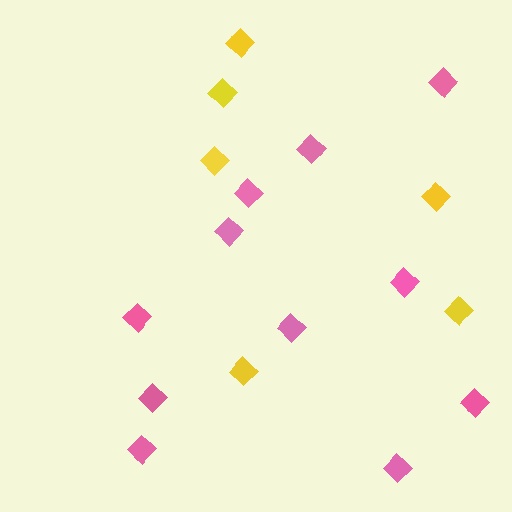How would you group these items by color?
There are 2 groups: one group of yellow diamonds (6) and one group of pink diamonds (11).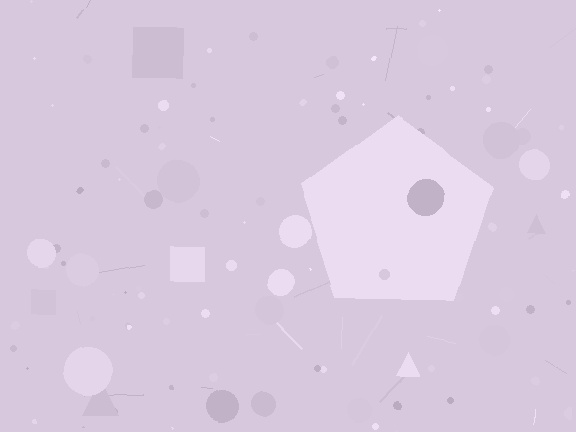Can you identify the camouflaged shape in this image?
The camouflaged shape is a pentagon.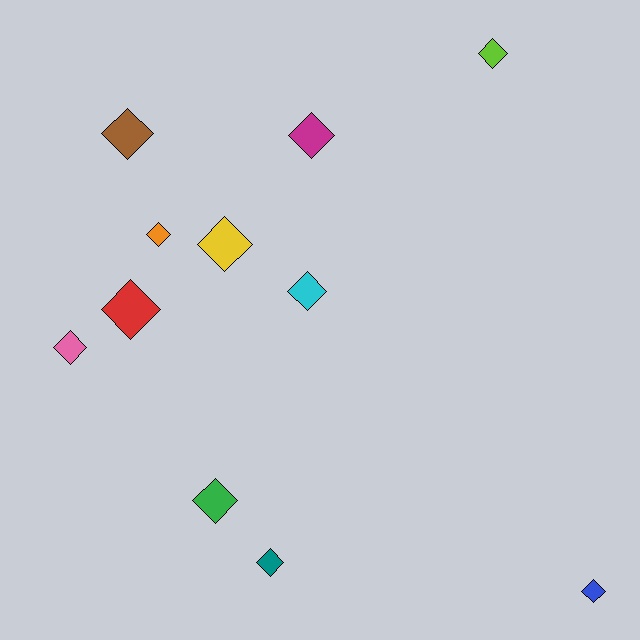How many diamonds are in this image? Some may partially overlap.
There are 11 diamonds.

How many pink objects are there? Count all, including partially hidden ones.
There is 1 pink object.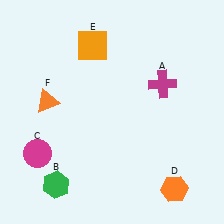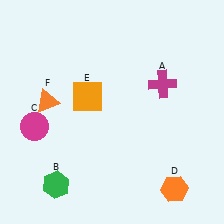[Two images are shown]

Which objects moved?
The objects that moved are: the magenta circle (C), the orange square (E).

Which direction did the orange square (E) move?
The orange square (E) moved down.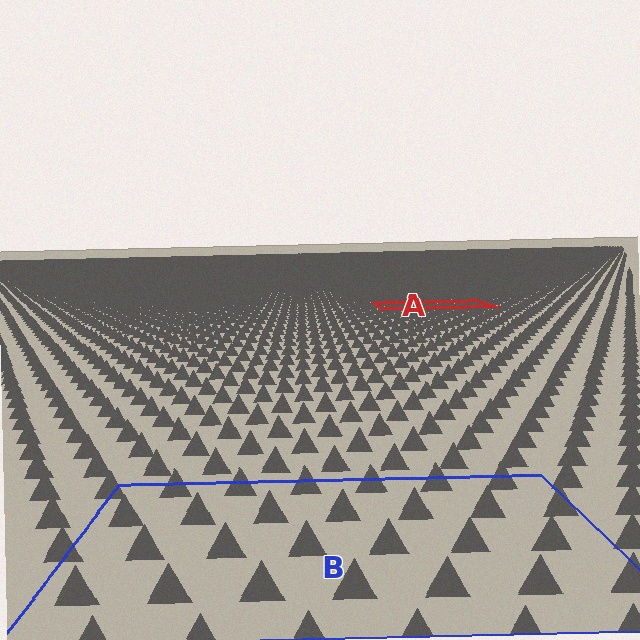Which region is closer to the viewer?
Region B is closer. The texture elements there are larger and more spread out.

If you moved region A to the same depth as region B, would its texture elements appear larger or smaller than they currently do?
They would appear larger. At a closer depth, the same texture elements are projected at a bigger on-screen size.